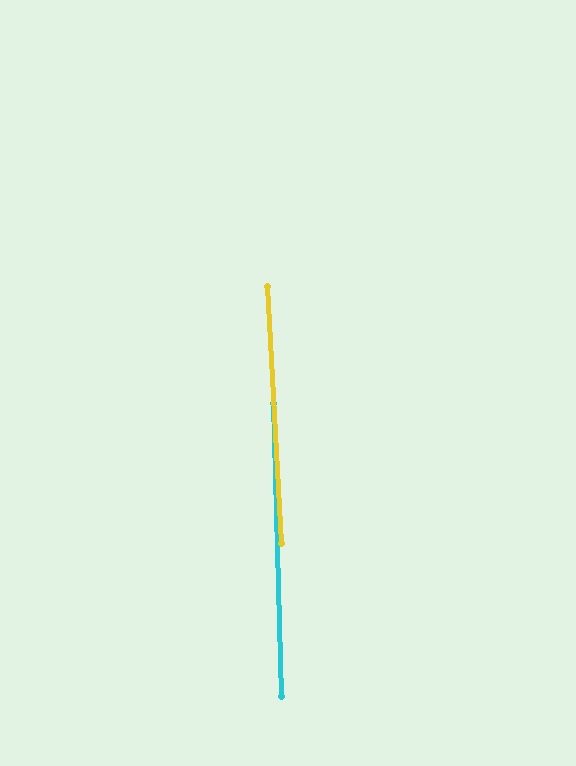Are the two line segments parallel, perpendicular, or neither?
Parallel — their directions differ by only 1.3°.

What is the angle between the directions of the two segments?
Approximately 1 degree.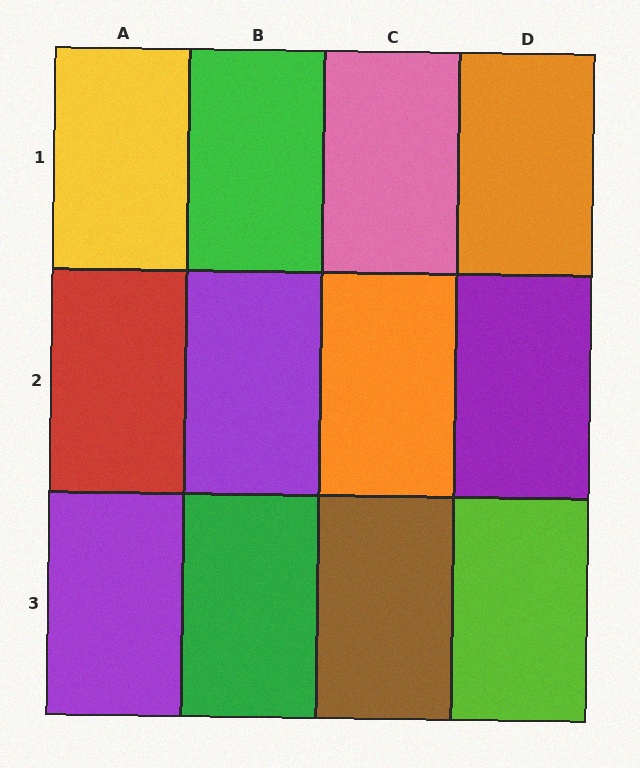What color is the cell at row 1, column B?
Green.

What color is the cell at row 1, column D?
Orange.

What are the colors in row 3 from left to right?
Purple, green, brown, lime.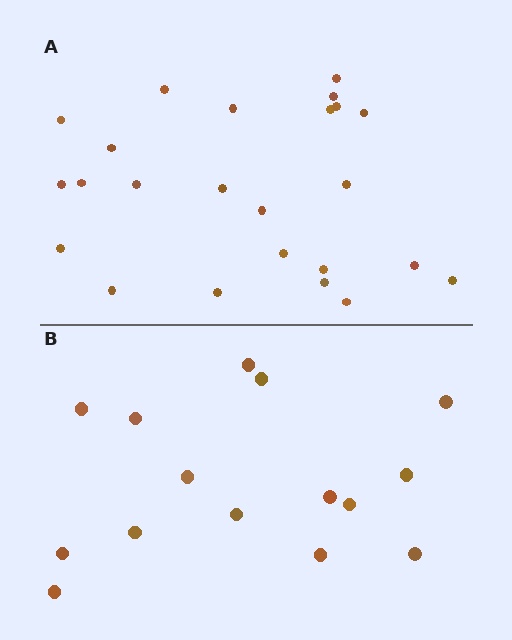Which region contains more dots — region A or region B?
Region A (the top region) has more dots.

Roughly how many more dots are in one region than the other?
Region A has roughly 8 or so more dots than region B.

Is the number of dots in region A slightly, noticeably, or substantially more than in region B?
Region A has substantially more. The ratio is roughly 1.6 to 1.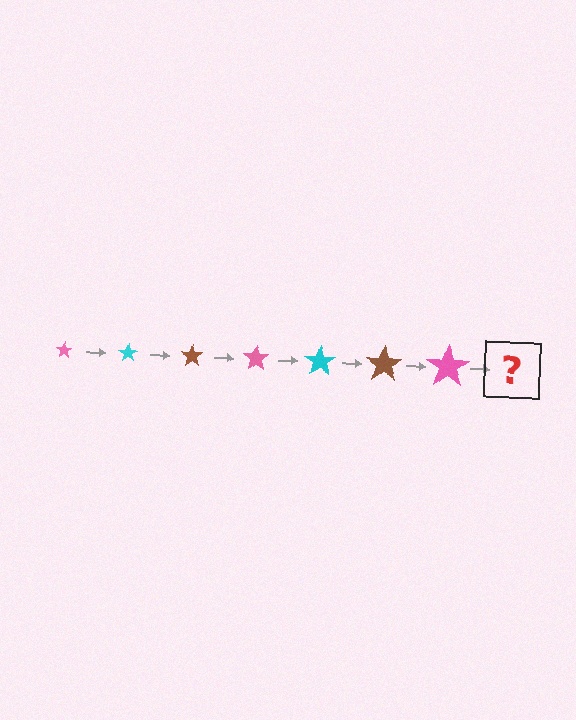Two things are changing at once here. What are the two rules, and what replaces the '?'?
The two rules are that the star grows larger each step and the color cycles through pink, cyan, and brown. The '?' should be a cyan star, larger than the previous one.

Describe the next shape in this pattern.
It should be a cyan star, larger than the previous one.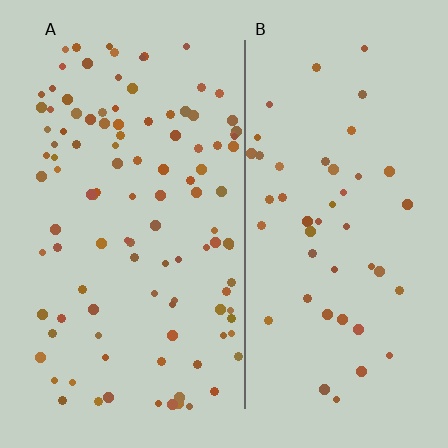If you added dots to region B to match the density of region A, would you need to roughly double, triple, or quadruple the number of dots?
Approximately double.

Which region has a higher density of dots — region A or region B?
A (the left).